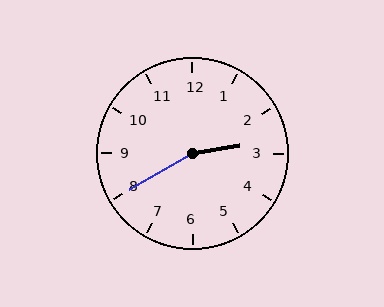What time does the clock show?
2:40.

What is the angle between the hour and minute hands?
Approximately 160 degrees.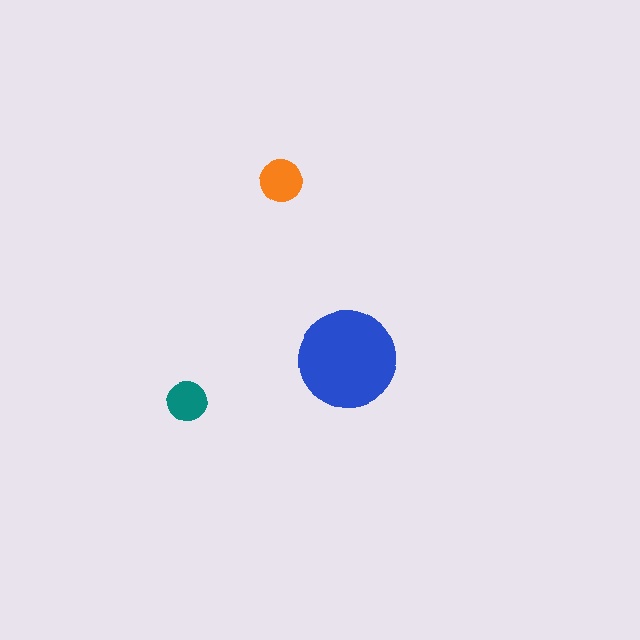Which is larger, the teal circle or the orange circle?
The orange one.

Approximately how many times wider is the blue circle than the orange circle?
About 2.5 times wider.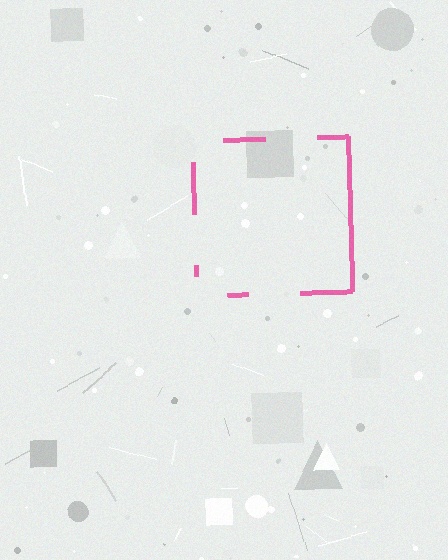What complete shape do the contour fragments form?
The contour fragments form a square.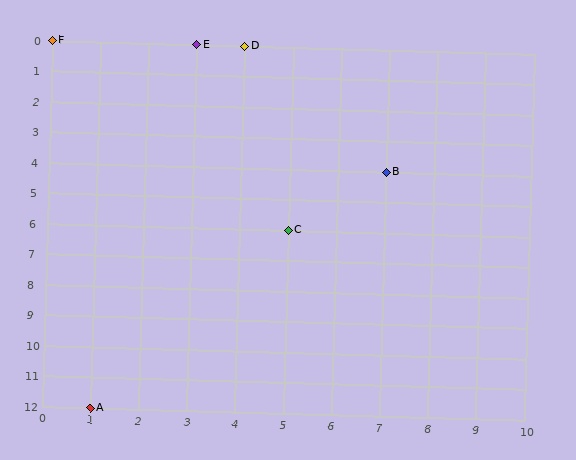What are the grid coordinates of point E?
Point E is at grid coordinates (3, 0).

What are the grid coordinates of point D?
Point D is at grid coordinates (4, 0).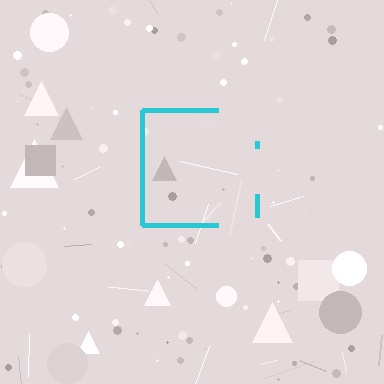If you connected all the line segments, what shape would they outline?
They would outline a square.